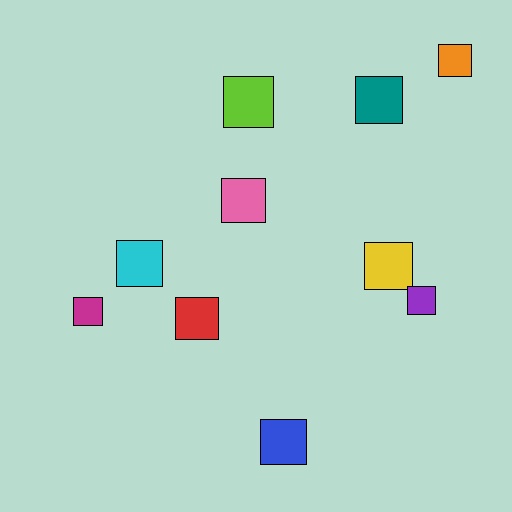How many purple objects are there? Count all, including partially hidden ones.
There is 1 purple object.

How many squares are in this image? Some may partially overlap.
There are 10 squares.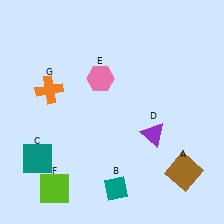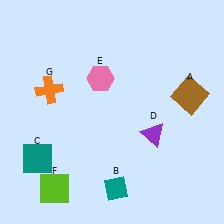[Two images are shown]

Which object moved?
The brown square (A) moved up.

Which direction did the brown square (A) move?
The brown square (A) moved up.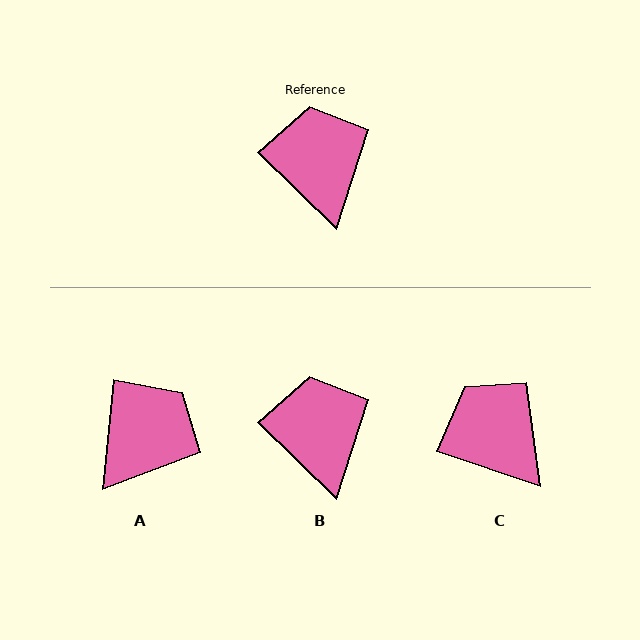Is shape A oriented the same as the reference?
No, it is off by about 52 degrees.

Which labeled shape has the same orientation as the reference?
B.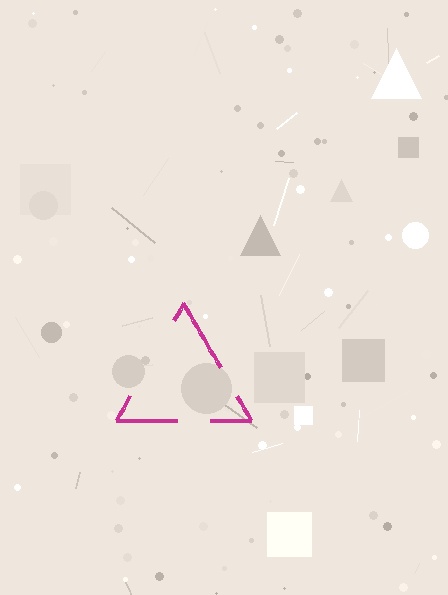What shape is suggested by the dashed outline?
The dashed outline suggests a triangle.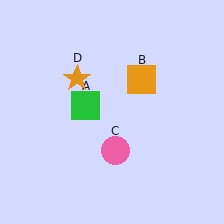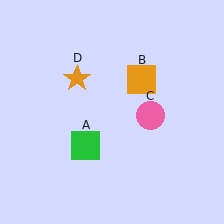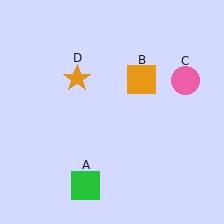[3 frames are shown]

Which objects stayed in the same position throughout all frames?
Orange square (object B) and orange star (object D) remained stationary.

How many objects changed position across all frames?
2 objects changed position: green square (object A), pink circle (object C).